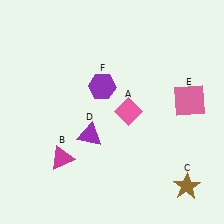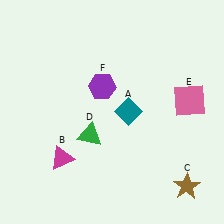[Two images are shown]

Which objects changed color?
A changed from pink to teal. D changed from purple to green.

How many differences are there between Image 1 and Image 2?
There are 2 differences between the two images.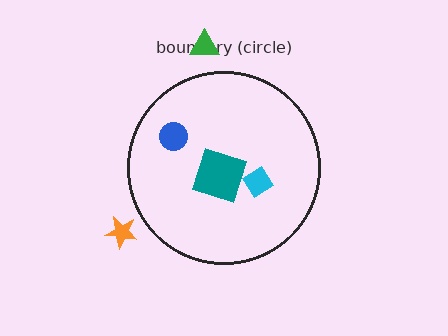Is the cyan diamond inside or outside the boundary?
Inside.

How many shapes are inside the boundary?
3 inside, 2 outside.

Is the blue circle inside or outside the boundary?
Inside.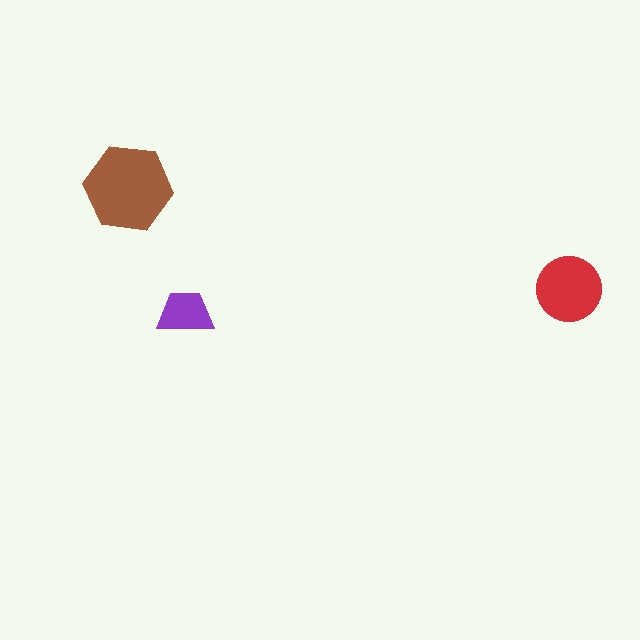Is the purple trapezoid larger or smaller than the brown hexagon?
Smaller.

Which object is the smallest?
The purple trapezoid.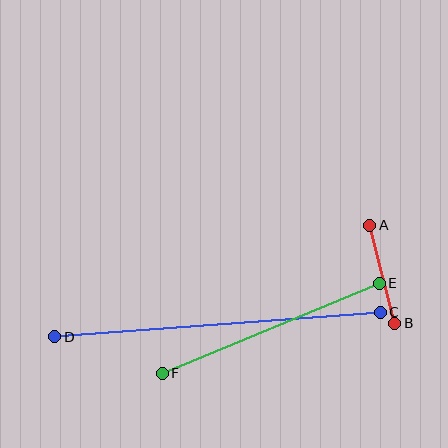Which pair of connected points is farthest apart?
Points C and D are farthest apart.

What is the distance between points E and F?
The distance is approximately 235 pixels.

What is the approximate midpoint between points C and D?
The midpoint is at approximately (218, 324) pixels.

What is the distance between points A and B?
The distance is approximately 101 pixels.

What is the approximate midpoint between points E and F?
The midpoint is at approximately (271, 328) pixels.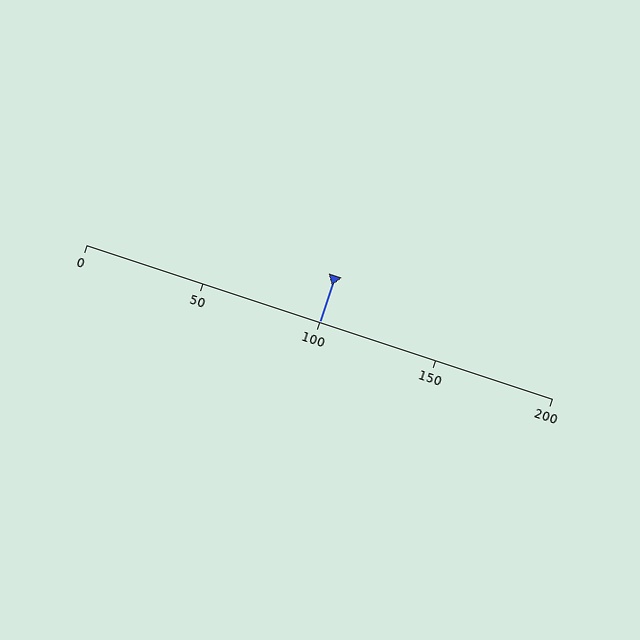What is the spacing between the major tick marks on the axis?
The major ticks are spaced 50 apart.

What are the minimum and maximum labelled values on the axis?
The axis runs from 0 to 200.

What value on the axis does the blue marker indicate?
The marker indicates approximately 100.